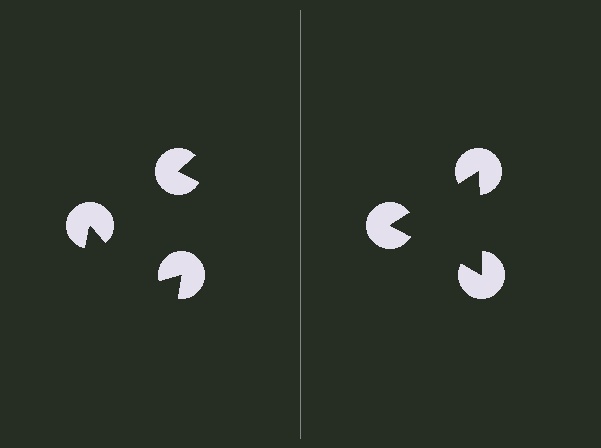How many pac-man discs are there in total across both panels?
6 — 3 on each side.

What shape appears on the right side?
An illusory triangle.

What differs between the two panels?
The pac-man discs are positioned identically on both sides; only the wedge orientations differ. On the right they align to a triangle; on the left they are misaligned.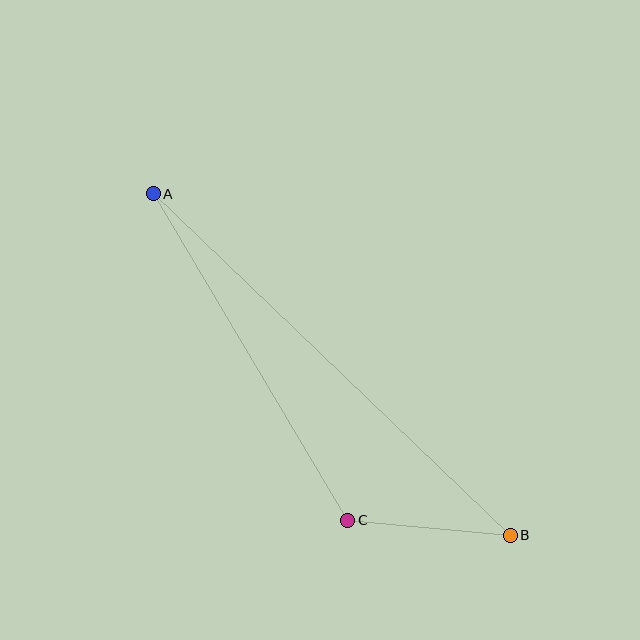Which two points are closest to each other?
Points B and C are closest to each other.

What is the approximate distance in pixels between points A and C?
The distance between A and C is approximately 380 pixels.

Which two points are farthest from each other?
Points A and B are farthest from each other.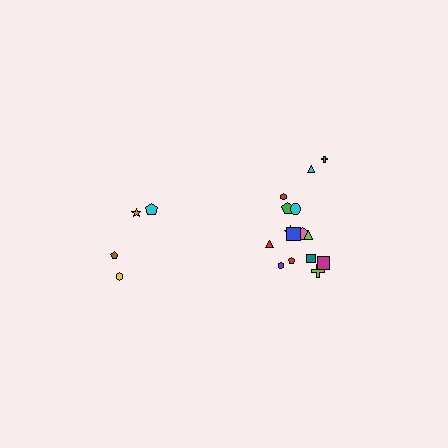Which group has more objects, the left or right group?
The right group.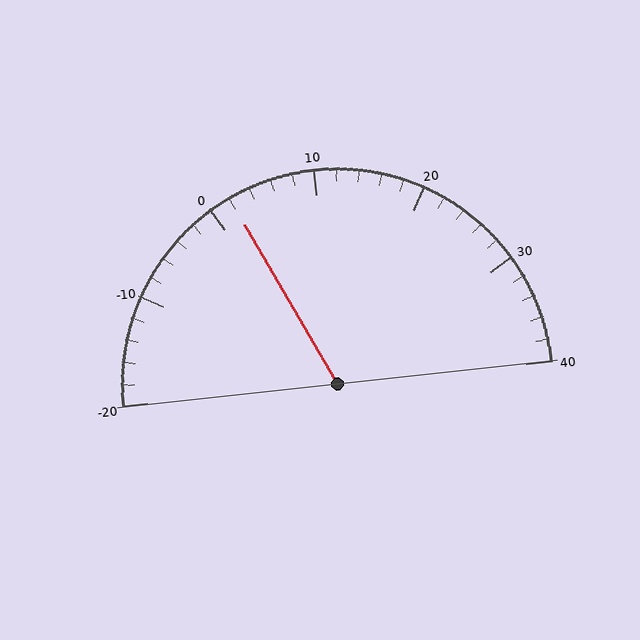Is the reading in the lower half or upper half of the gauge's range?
The reading is in the lower half of the range (-20 to 40).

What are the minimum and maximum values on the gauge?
The gauge ranges from -20 to 40.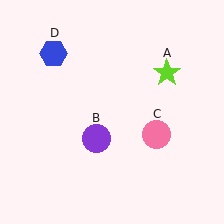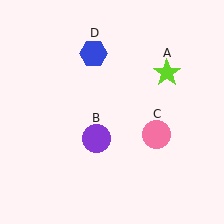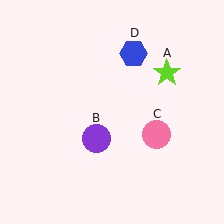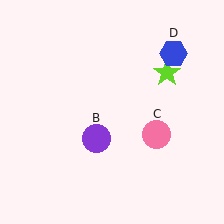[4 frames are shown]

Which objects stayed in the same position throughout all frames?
Lime star (object A) and purple circle (object B) and pink circle (object C) remained stationary.